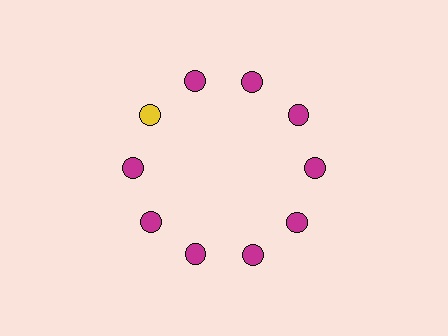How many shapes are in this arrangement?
There are 10 shapes arranged in a ring pattern.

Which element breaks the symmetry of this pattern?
The yellow circle at roughly the 10 o'clock position breaks the symmetry. All other shapes are magenta circles.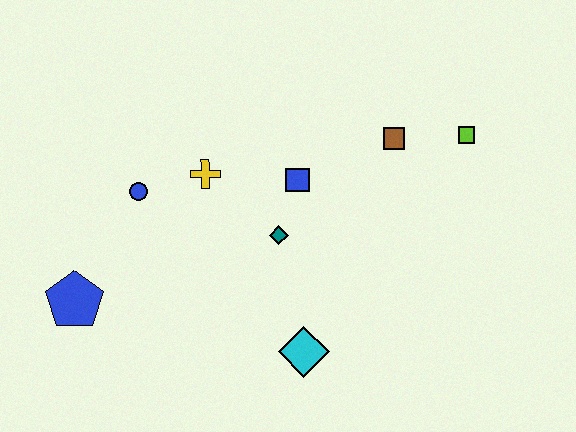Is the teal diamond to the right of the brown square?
No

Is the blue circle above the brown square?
No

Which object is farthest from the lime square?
The blue pentagon is farthest from the lime square.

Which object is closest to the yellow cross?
The blue circle is closest to the yellow cross.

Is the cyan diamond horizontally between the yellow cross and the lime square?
Yes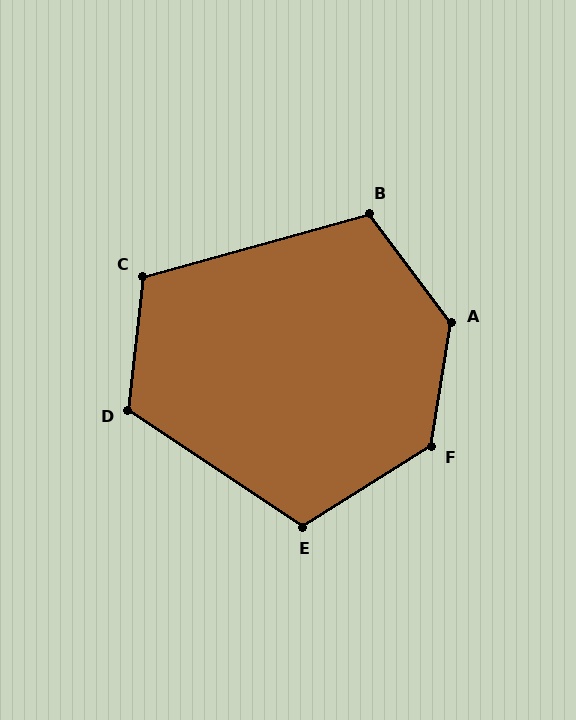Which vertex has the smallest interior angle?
B, at approximately 111 degrees.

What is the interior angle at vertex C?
Approximately 112 degrees (obtuse).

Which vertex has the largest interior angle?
A, at approximately 134 degrees.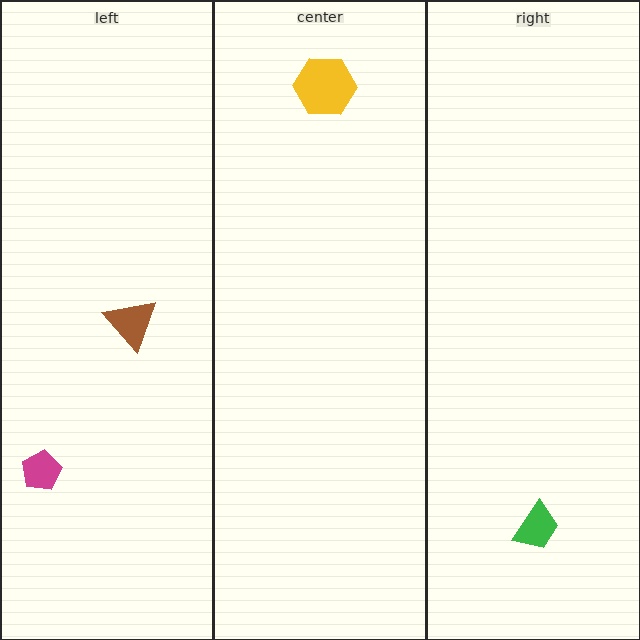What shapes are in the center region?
The yellow hexagon.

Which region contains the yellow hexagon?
The center region.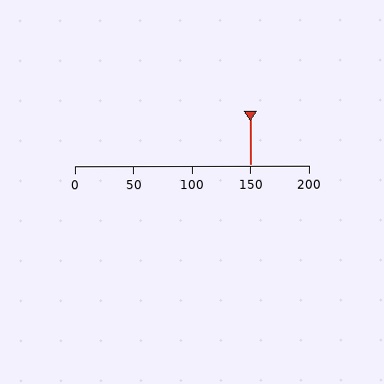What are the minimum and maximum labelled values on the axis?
The axis runs from 0 to 200.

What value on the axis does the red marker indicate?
The marker indicates approximately 150.